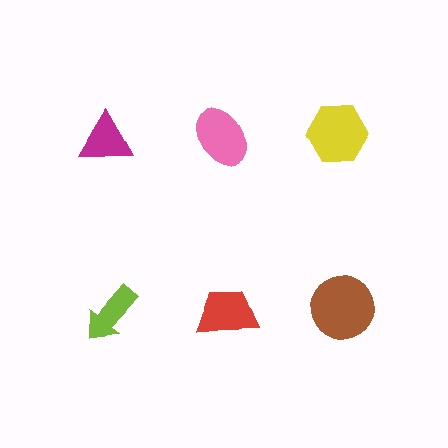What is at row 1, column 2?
A pink ellipse.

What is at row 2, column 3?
A brown circle.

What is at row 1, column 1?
A magenta triangle.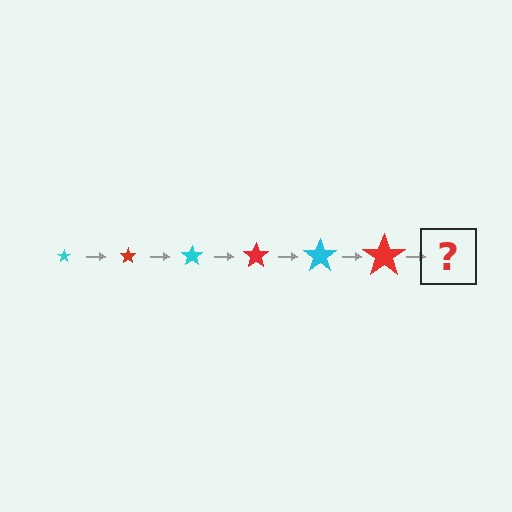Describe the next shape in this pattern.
It should be a cyan star, larger than the previous one.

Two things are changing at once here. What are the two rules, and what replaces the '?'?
The two rules are that the star grows larger each step and the color cycles through cyan and red. The '?' should be a cyan star, larger than the previous one.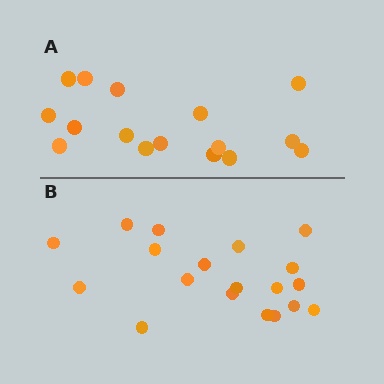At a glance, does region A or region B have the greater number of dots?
Region B (the bottom region) has more dots.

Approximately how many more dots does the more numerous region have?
Region B has just a few more — roughly 2 or 3 more dots than region A.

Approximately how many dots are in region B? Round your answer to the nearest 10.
About 20 dots. (The exact count is 19, which rounds to 20.)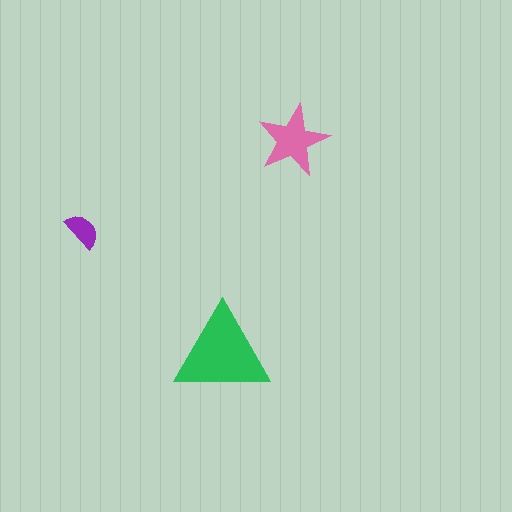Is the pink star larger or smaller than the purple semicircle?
Larger.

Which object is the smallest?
The purple semicircle.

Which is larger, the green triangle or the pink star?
The green triangle.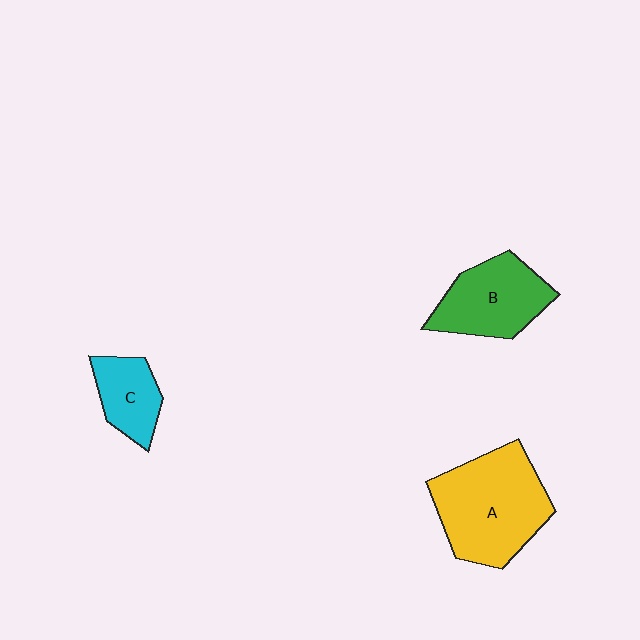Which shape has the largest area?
Shape A (yellow).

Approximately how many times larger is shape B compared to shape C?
Approximately 1.6 times.